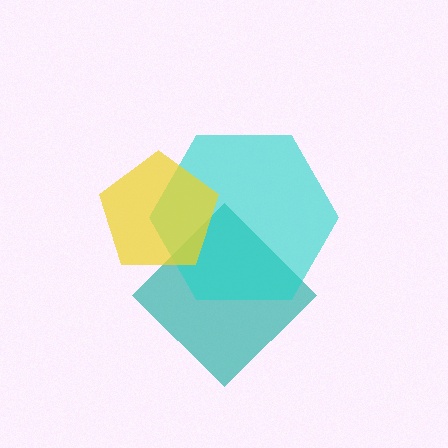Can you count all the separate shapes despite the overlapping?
Yes, there are 3 separate shapes.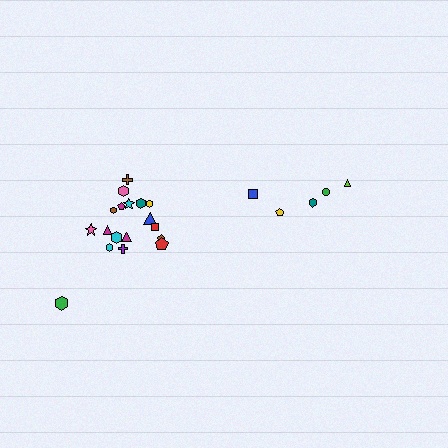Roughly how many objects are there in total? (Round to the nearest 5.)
Roughly 25 objects in total.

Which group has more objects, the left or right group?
The left group.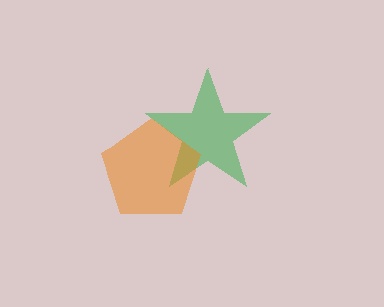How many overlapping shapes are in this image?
There are 2 overlapping shapes in the image.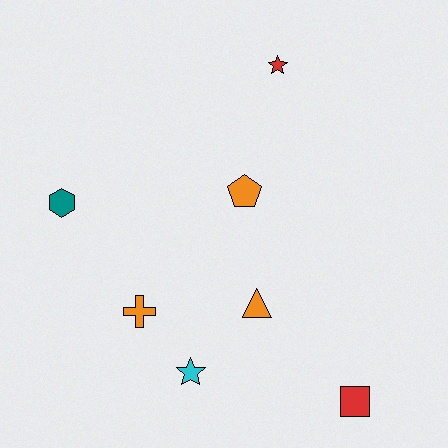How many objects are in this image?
There are 7 objects.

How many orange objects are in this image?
There are 3 orange objects.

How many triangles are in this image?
There is 1 triangle.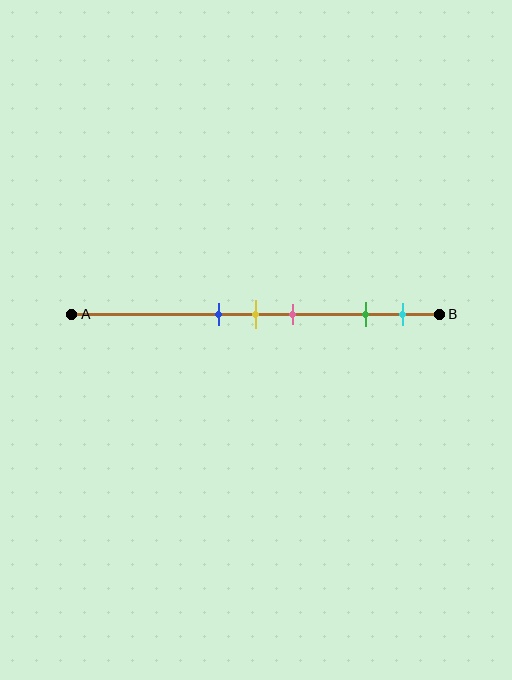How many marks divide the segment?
There are 5 marks dividing the segment.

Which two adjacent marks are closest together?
The blue and yellow marks are the closest adjacent pair.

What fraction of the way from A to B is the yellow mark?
The yellow mark is approximately 50% (0.5) of the way from A to B.